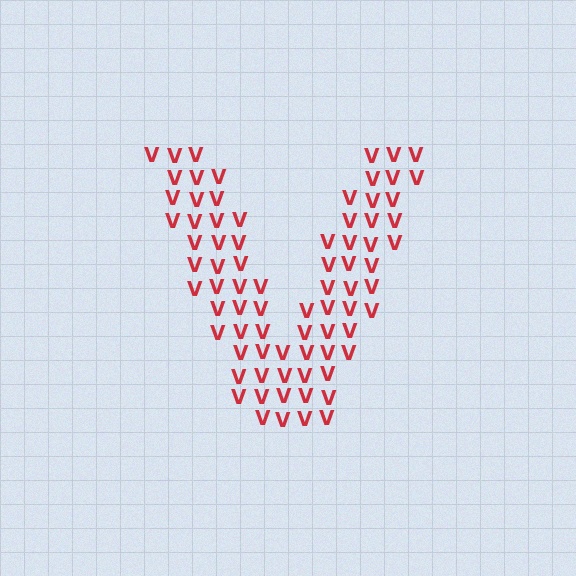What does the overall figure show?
The overall figure shows the letter V.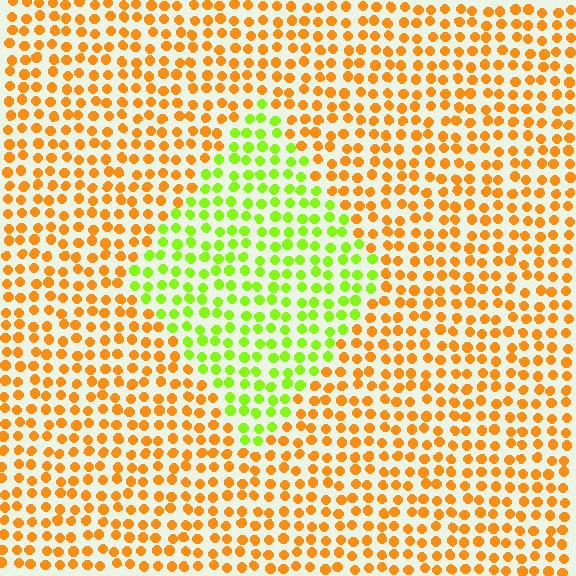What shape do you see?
I see a diamond.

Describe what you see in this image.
The image is filled with small orange elements in a uniform arrangement. A diamond-shaped region is visible where the elements are tinted to a slightly different hue, forming a subtle color boundary.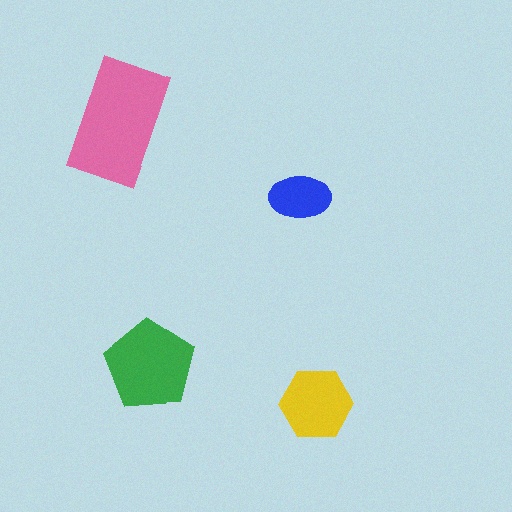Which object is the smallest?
The blue ellipse.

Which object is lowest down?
The yellow hexagon is bottommost.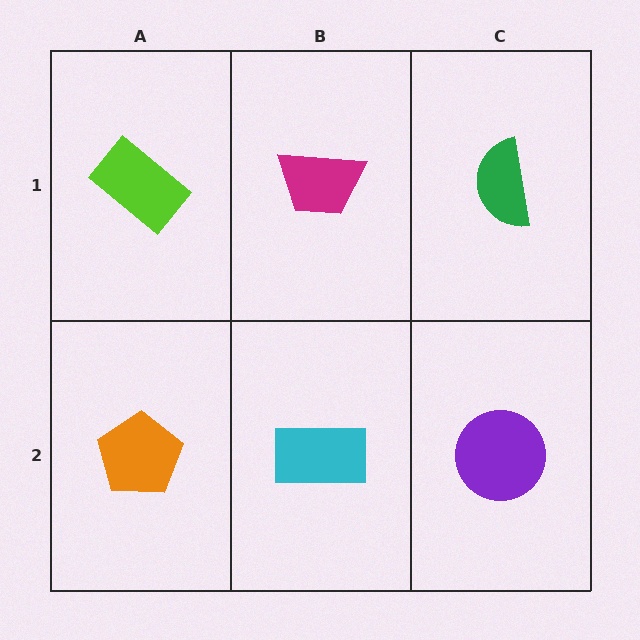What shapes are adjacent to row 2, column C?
A green semicircle (row 1, column C), a cyan rectangle (row 2, column B).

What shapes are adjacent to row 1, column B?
A cyan rectangle (row 2, column B), a lime rectangle (row 1, column A), a green semicircle (row 1, column C).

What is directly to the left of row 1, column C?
A magenta trapezoid.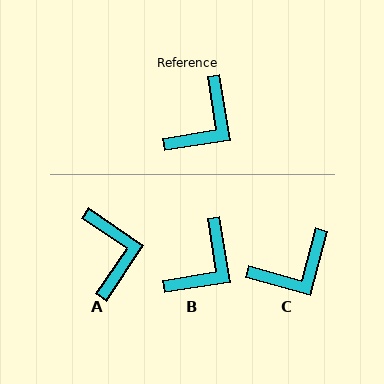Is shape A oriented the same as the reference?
No, it is off by about 47 degrees.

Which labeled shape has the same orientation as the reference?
B.